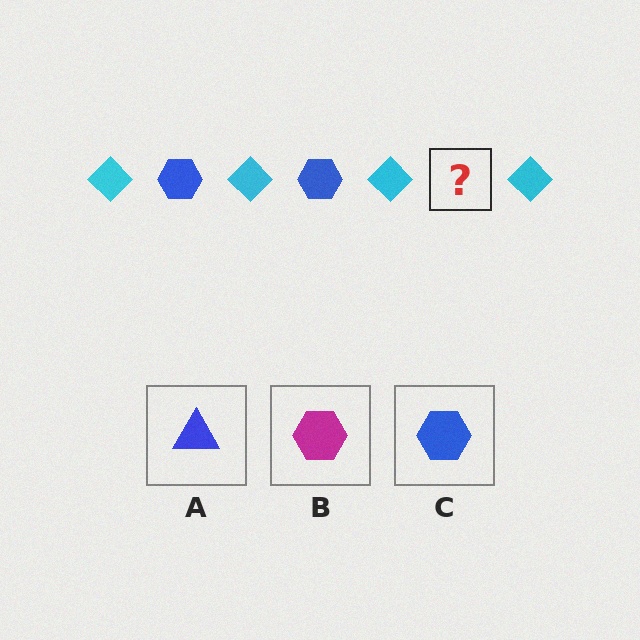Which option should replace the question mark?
Option C.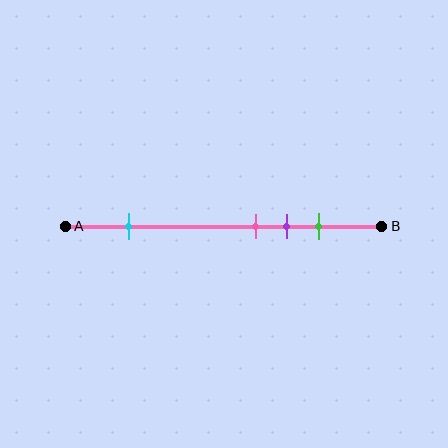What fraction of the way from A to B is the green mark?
The green mark is approximately 80% (0.8) of the way from A to B.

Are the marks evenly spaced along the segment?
No, the marks are not evenly spaced.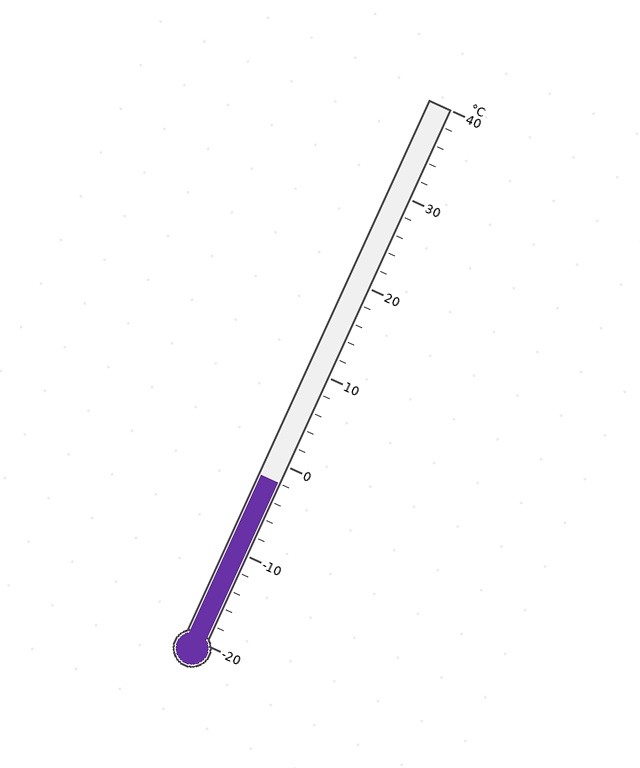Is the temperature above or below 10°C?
The temperature is below 10°C.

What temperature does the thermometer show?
The thermometer shows approximately -2°C.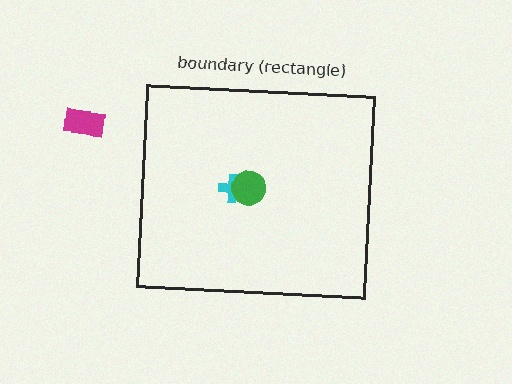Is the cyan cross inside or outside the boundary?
Inside.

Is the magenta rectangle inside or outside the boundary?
Outside.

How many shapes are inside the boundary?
2 inside, 1 outside.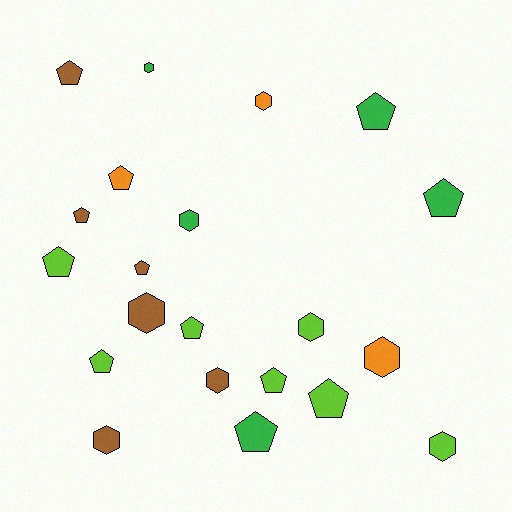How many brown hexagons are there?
There are 3 brown hexagons.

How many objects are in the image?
There are 21 objects.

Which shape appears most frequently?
Pentagon, with 12 objects.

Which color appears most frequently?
Lime, with 7 objects.